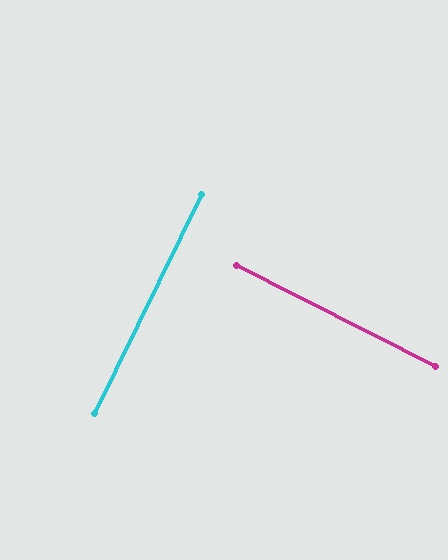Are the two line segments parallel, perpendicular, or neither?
Perpendicular — they meet at approximately 89°.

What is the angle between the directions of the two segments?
Approximately 89 degrees.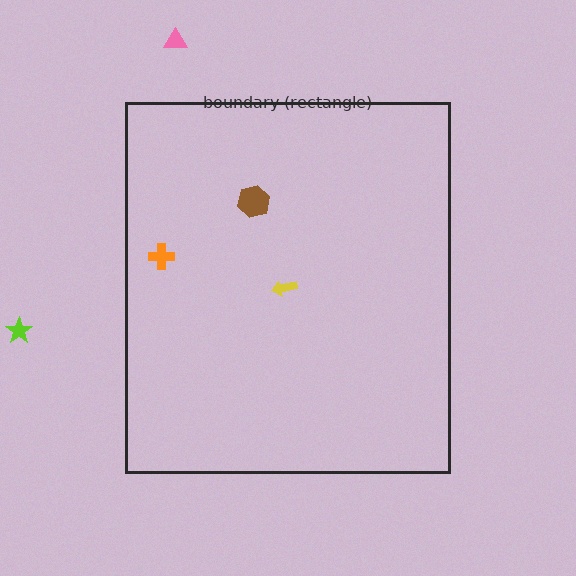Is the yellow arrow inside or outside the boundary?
Inside.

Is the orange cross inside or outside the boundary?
Inside.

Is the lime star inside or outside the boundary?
Outside.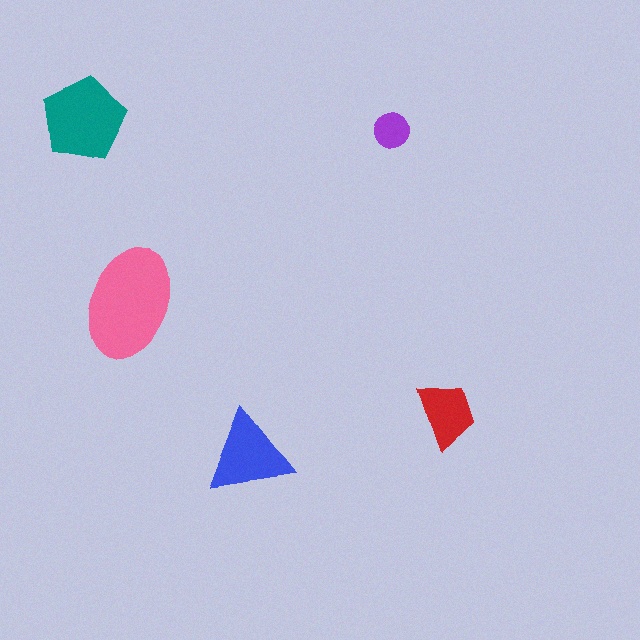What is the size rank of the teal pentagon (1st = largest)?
2nd.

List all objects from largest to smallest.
The pink ellipse, the teal pentagon, the blue triangle, the red trapezoid, the purple circle.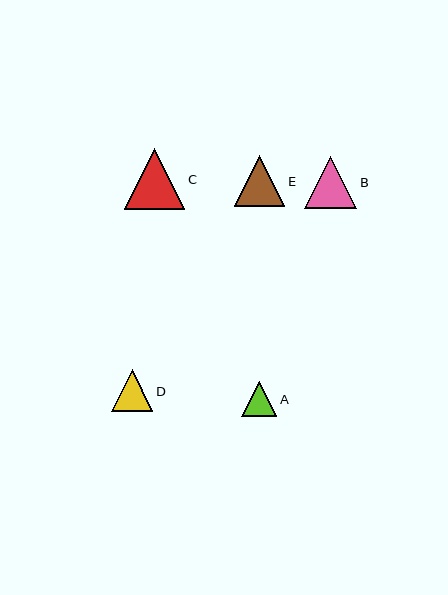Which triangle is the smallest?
Triangle A is the smallest with a size of approximately 35 pixels.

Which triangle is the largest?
Triangle C is the largest with a size of approximately 60 pixels.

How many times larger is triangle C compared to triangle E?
Triangle C is approximately 1.2 times the size of triangle E.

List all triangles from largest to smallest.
From largest to smallest: C, B, E, D, A.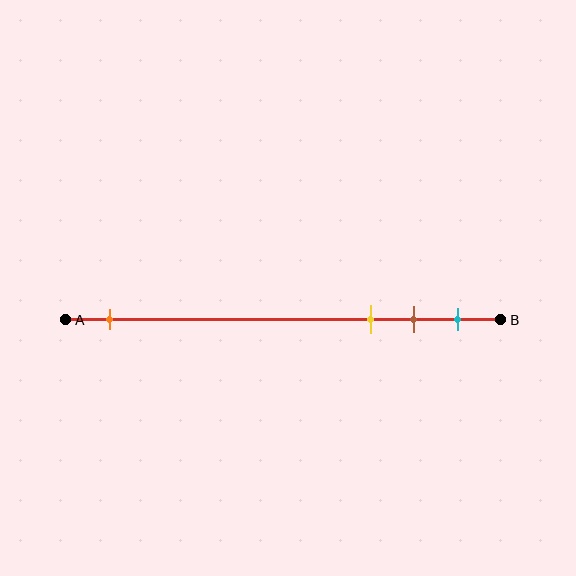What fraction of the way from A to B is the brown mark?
The brown mark is approximately 80% (0.8) of the way from A to B.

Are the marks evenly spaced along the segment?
No, the marks are not evenly spaced.